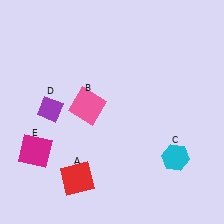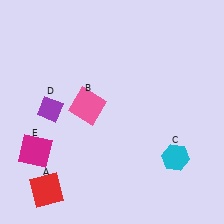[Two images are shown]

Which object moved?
The red square (A) moved left.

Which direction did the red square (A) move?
The red square (A) moved left.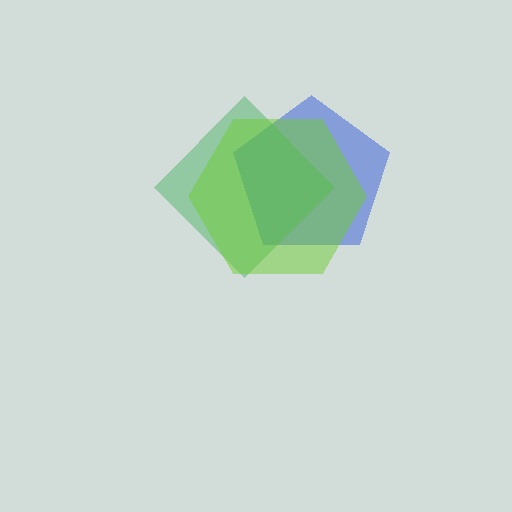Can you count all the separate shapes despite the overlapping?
Yes, there are 3 separate shapes.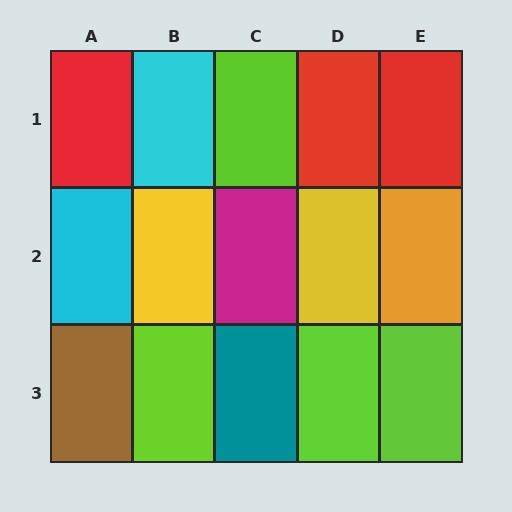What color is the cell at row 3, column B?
Lime.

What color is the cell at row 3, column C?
Teal.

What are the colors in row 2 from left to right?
Cyan, yellow, magenta, yellow, orange.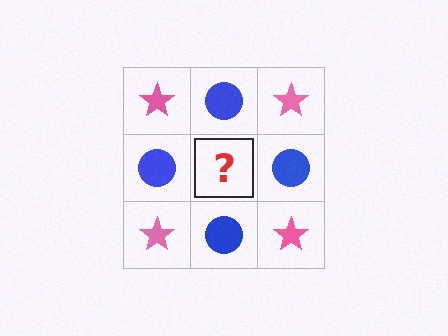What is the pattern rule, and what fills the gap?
The rule is that it alternates pink star and blue circle in a checkerboard pattern. The gap should be filled with a pink star.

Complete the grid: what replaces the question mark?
The question mark should be replaced with a pink star.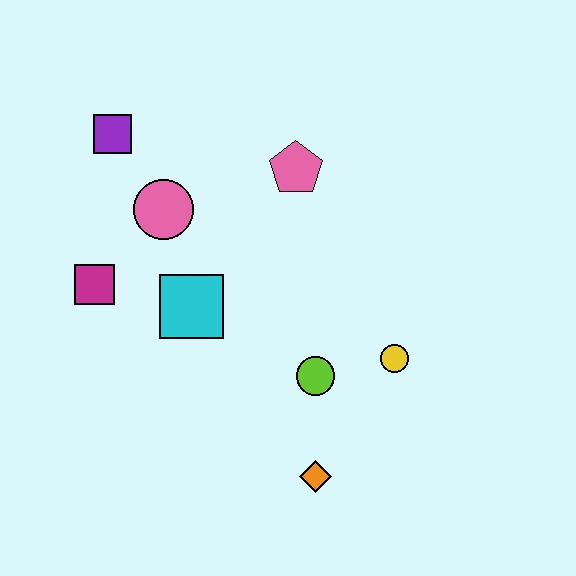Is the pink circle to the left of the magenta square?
No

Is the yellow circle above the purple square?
No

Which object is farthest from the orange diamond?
The purple square is farthest from the orange diamond.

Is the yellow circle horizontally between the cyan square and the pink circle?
No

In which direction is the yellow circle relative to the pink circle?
The yellow circle is to the right of the pink circle.